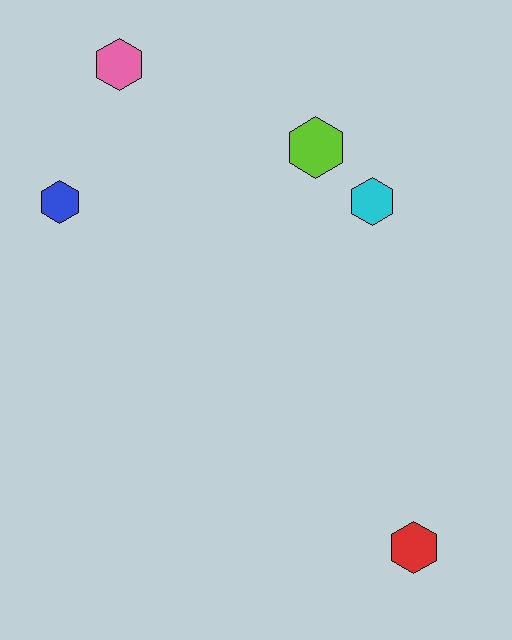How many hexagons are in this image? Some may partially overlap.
There are 5 hexagons.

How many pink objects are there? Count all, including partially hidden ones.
There is 1 pink object.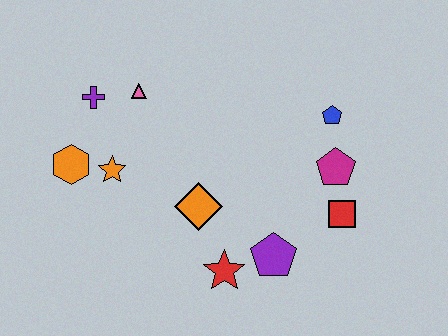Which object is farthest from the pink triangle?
The red square is farthest from the pink triangle.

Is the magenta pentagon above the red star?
Yes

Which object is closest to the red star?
The purple pentagon is closest to the red star.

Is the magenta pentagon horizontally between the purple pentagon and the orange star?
No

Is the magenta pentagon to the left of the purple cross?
No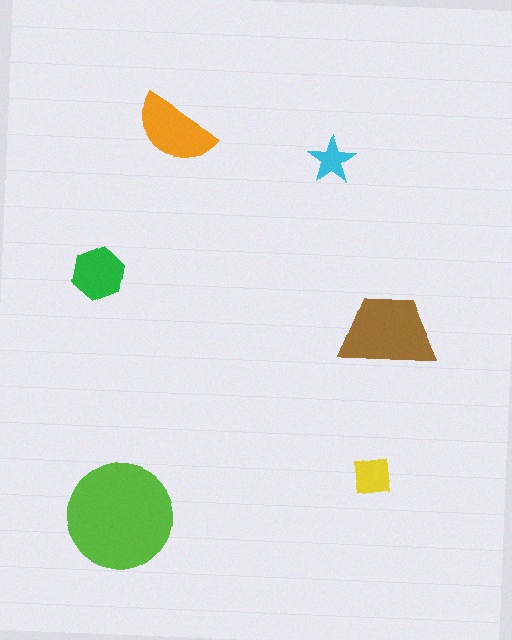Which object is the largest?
The lime circle.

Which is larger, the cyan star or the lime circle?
The lime circle.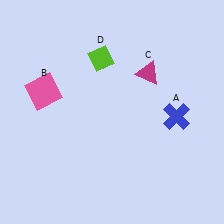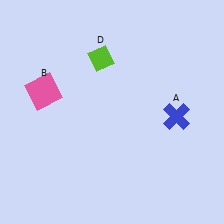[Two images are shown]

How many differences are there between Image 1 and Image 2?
There is 1 difference between the two images.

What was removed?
The magenta triangle (C) was removed in Image 2.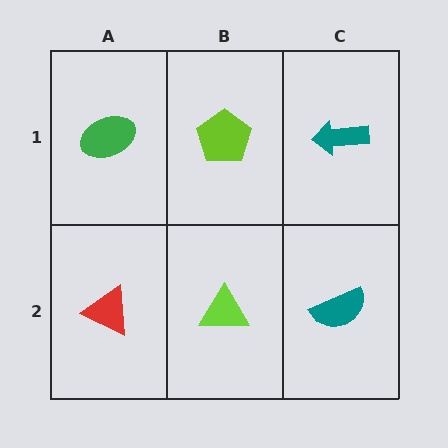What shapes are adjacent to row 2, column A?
A green ellipse (row 1, column A), a lime triangle (row 2, column B).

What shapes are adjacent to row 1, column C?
A teal semicircle (row 2, column C), a lime pentagon (row 1, column B).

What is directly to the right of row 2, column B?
A teal semicircle.